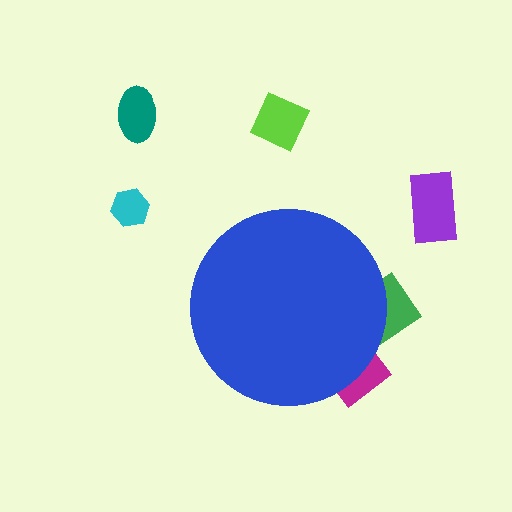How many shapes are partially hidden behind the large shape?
2 shapes are partially hidden.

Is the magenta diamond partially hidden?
Yes, the magenta diamond is partially hidden behind the blue circle.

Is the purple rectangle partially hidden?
No, the purple rectangle is fully visible.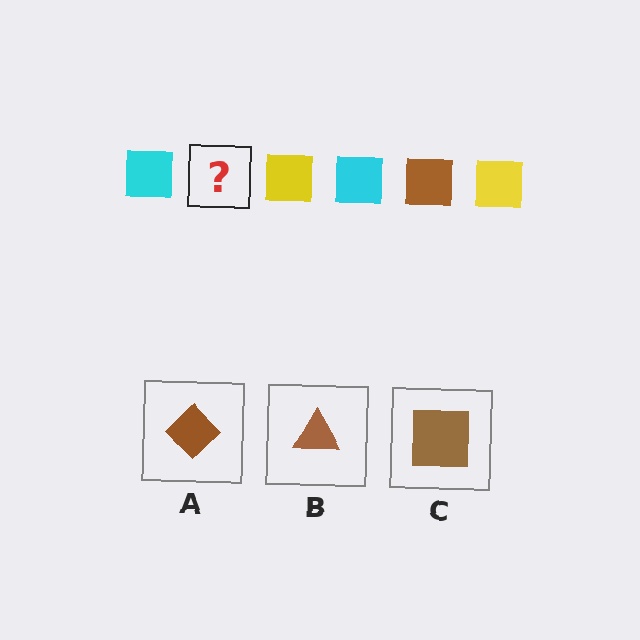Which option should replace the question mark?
Option C.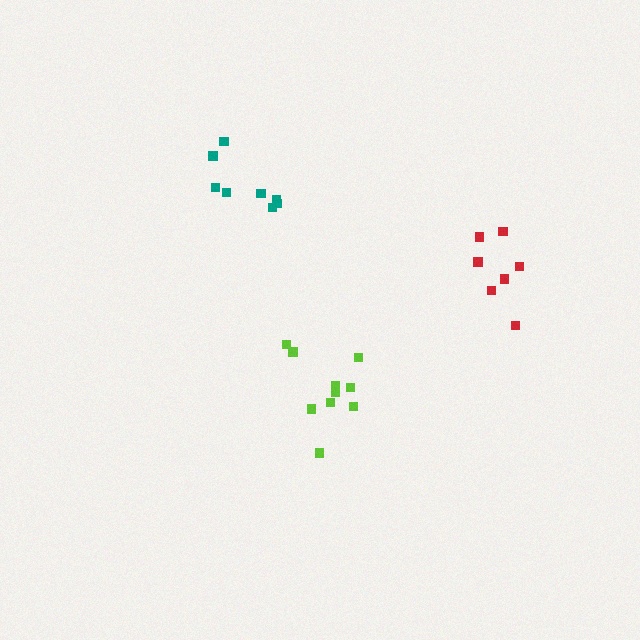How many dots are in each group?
Group 1: 10 dots, Group 2: 8 dots, Group 3: 7 dots (25 total).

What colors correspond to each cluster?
The clusters are colored: lime, teal, red.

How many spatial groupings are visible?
There are 3 spatial groupings.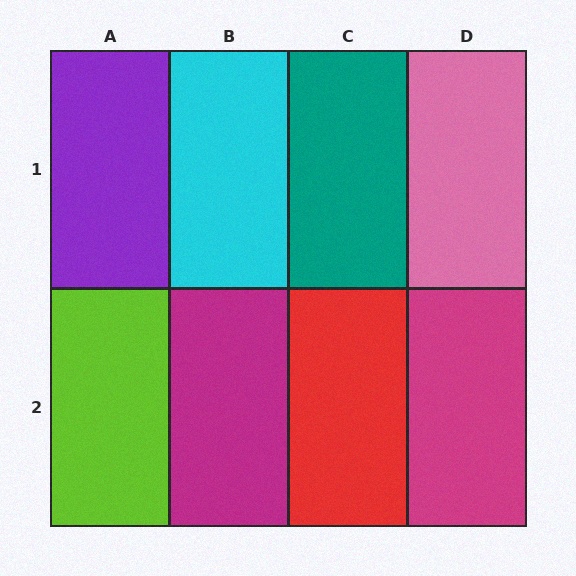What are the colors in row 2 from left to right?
Lime, magenta, red, magenta.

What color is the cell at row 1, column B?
Cyan.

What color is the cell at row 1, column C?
Teal.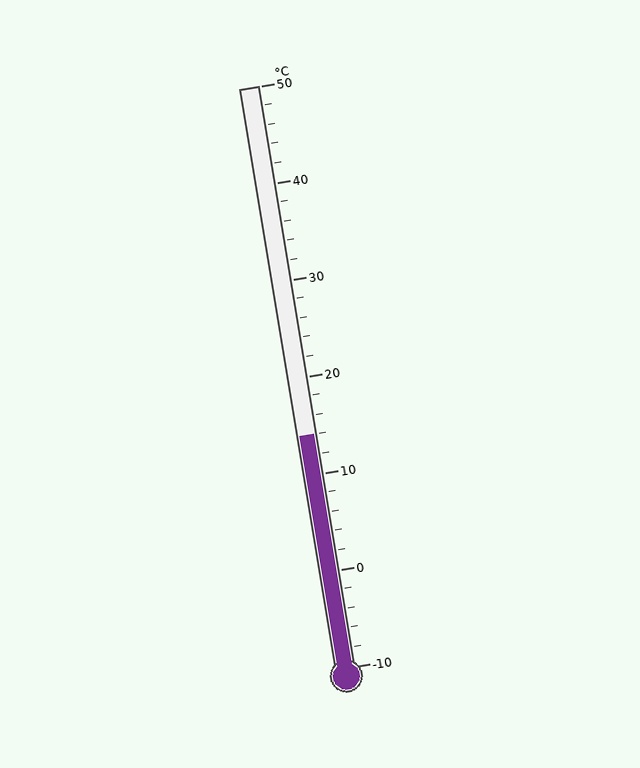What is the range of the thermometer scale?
The thermometer scale ranges from -10°C to 50°C.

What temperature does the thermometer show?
The thermometer shows approximately 14°C.